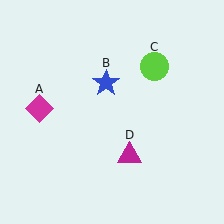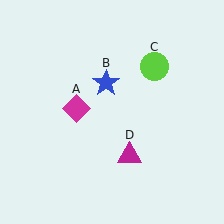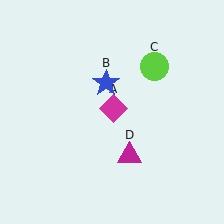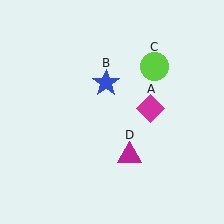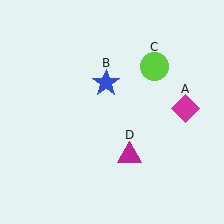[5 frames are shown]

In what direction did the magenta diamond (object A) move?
The magenta diamond (object A) moved right.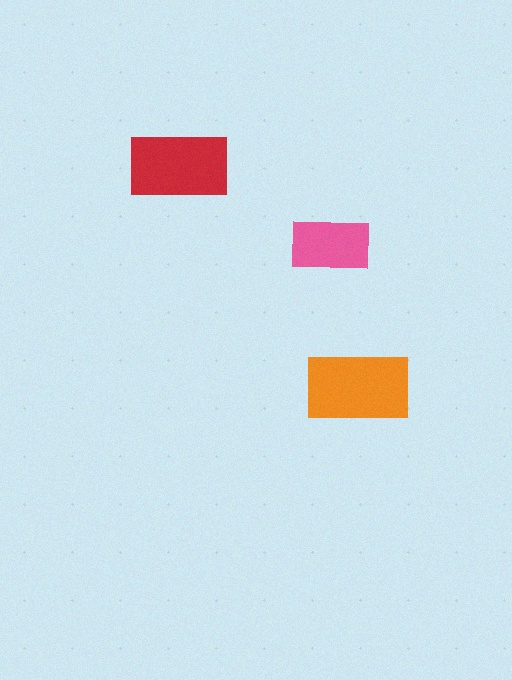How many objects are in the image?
There are 3 objects in the image.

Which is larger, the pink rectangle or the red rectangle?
The red one.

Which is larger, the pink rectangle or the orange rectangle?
The orange one.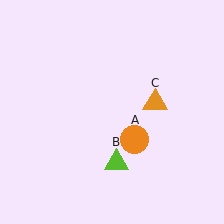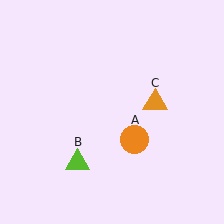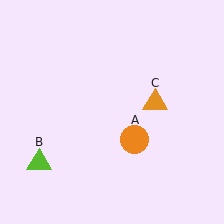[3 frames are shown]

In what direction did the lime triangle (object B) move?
The lime triangle (object B) moved left.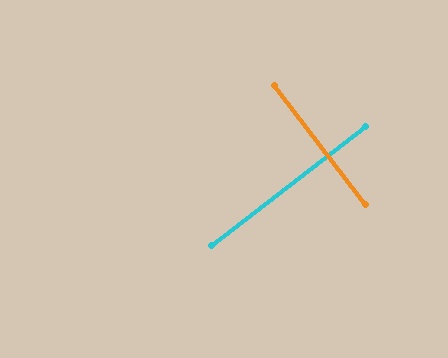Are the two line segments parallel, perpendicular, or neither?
Perpendicular — they meet at approximately 90°.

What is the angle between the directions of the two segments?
Approximately 90 degrees.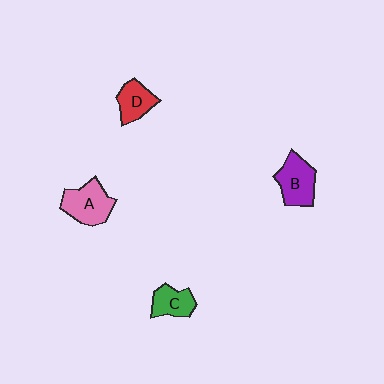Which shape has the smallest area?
Shape C (green).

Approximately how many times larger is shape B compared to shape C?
Approximately 1.4 times.